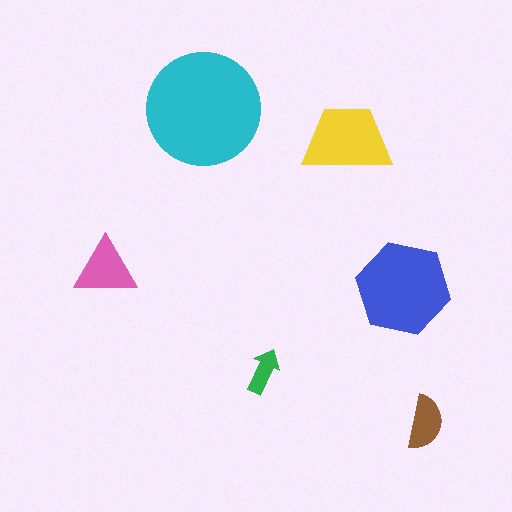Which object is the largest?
The cyan circle.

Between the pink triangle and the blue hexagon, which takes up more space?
The blue hexagon.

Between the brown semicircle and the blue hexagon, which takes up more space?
The blue hexagon.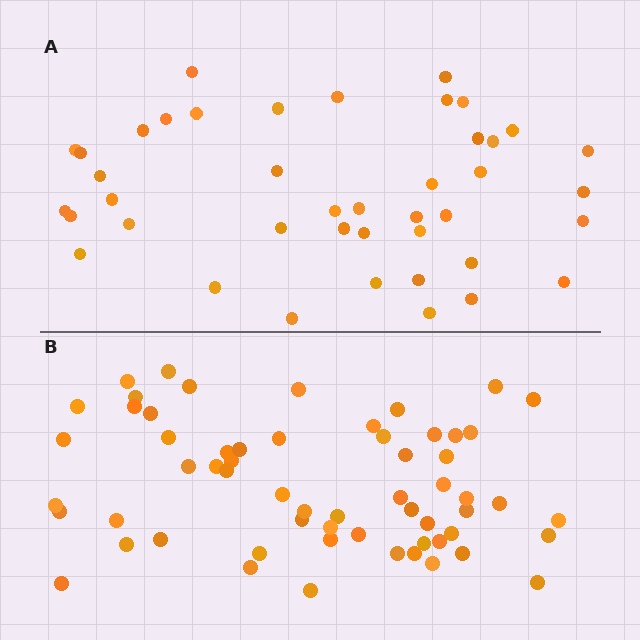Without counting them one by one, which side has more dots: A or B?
Region B (the bottom region) has more dots.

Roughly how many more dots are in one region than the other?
Region B has approximately 20 more dots than region A.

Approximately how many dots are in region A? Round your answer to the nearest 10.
About 40 dots. (The exact count is 42, which rounds to 40.)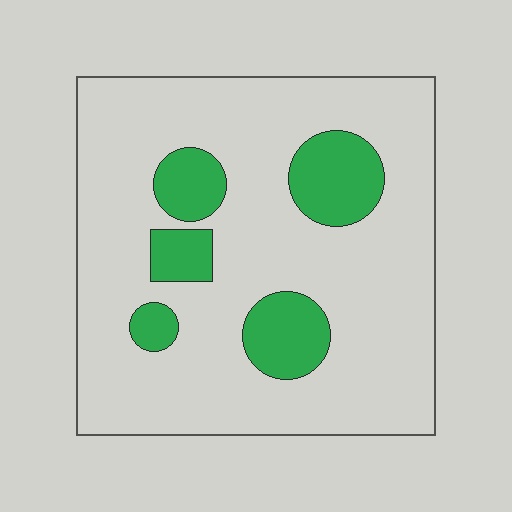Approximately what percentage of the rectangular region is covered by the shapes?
Approximately 20%.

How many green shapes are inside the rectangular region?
5.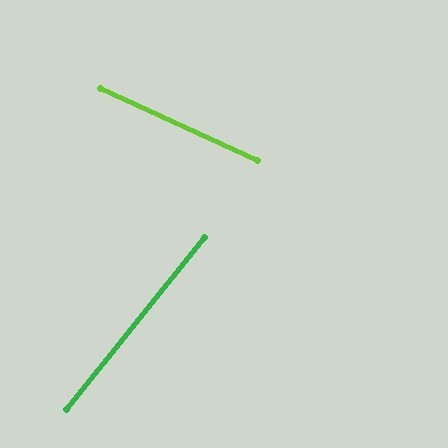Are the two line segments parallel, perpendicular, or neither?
Neither parallel nor perpendicular — they differ by about 76°.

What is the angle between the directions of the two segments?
Approximately 76 degrees.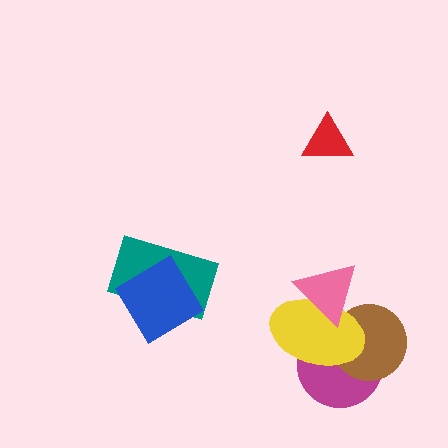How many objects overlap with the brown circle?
3 objects overlap with the brown circle.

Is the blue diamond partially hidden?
No, no other shape covers it.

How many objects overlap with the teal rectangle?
1 object overlaps with the teal rectangle.